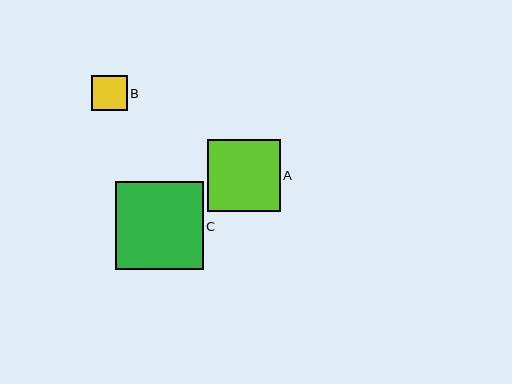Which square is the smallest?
Square B is the smallest with a size of approximately 35 pixels.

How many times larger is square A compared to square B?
Square A is approximately 2.0 times the size of square B.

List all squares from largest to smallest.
From largest to smallest: C, A, B.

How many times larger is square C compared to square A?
Square C is approximately 1.2 times the size of square A.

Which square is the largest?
Square C is the largest with a size of approximately 87 pixels.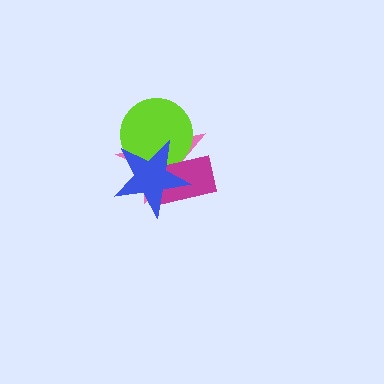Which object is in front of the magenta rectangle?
The blue star is in front of the magenta rectangle.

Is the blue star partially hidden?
No, no other shape covers it.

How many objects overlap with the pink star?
3 objects overlap with the pink star.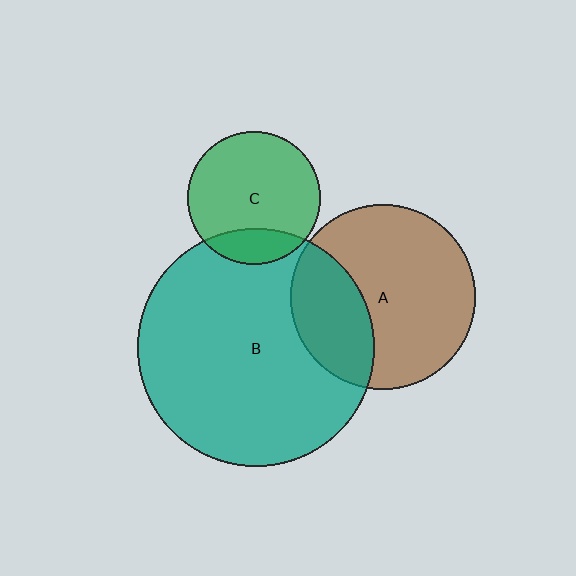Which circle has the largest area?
Circle B (teal).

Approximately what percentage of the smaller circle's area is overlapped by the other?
Approximately 30%.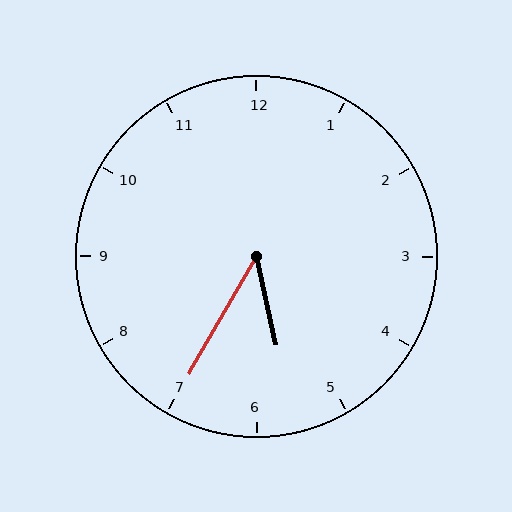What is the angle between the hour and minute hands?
Approximately 42 degrees.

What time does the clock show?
5:35.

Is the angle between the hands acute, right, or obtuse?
It is acute.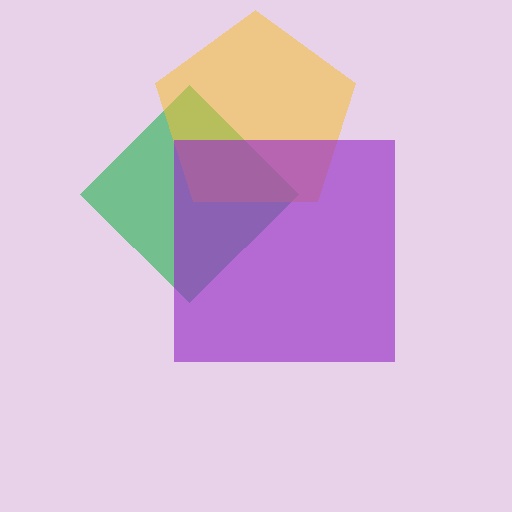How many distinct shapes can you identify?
There are 3 distinct shapes: a green diamond, a yellow pentagon, a purple square.